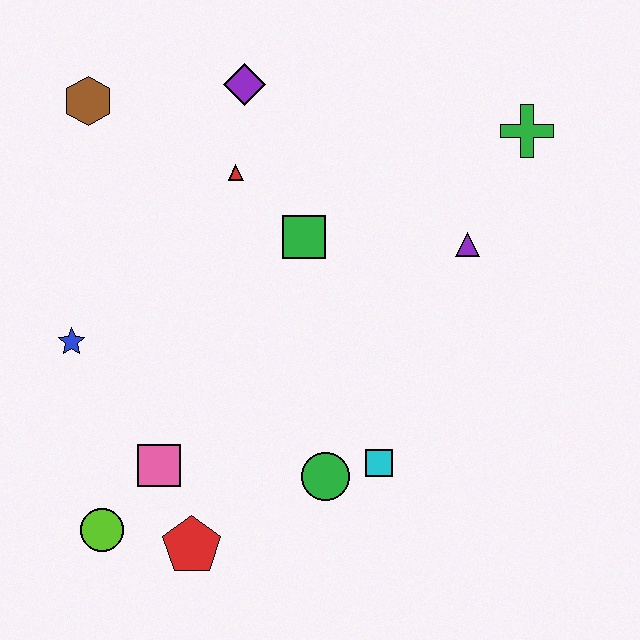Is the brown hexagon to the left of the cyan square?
Yes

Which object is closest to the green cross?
The purple triangle is closest to the green cross.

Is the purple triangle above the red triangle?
No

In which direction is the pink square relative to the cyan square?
The pink square is to the left of the cyan square.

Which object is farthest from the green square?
The lime circle is farthest from the green square.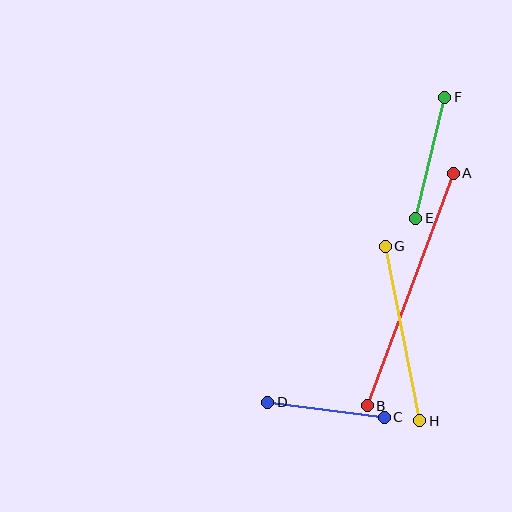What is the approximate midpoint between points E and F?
The midpoint is at approximately (430, 158) pixels.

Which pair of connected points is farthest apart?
Points A and B are farthest apart.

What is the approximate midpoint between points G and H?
The midpoint is at approximately (403, 334) pixels.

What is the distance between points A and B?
The distance is approximately 248 pixels.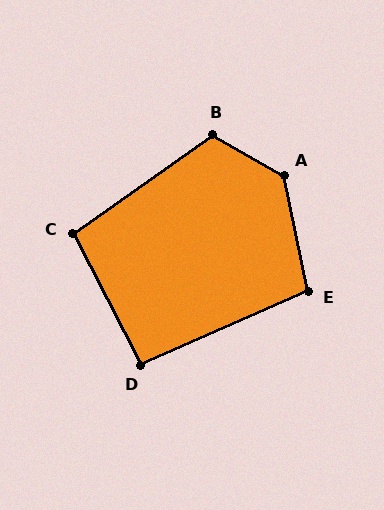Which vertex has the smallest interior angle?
D, at approximately 94 degrees.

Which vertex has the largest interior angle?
A, at approximately 131 degrees.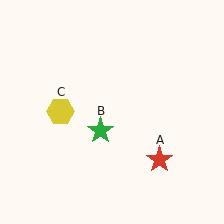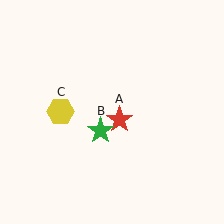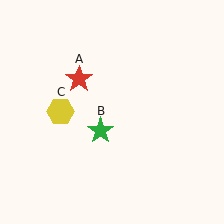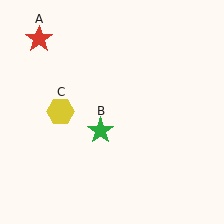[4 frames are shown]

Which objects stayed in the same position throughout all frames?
Green star (object B) and yellow hexagon (object C) remained stationary.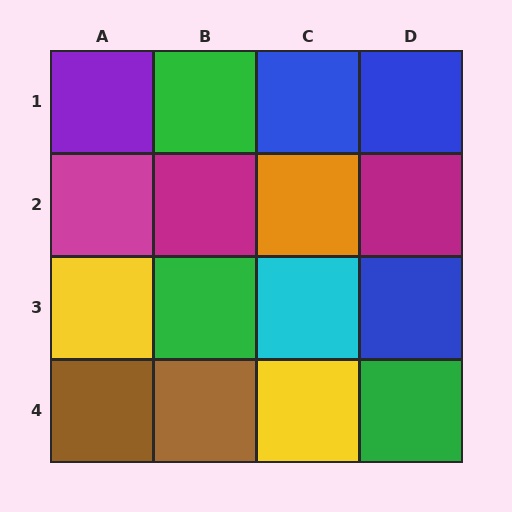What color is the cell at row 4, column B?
Brown.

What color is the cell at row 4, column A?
Brown.